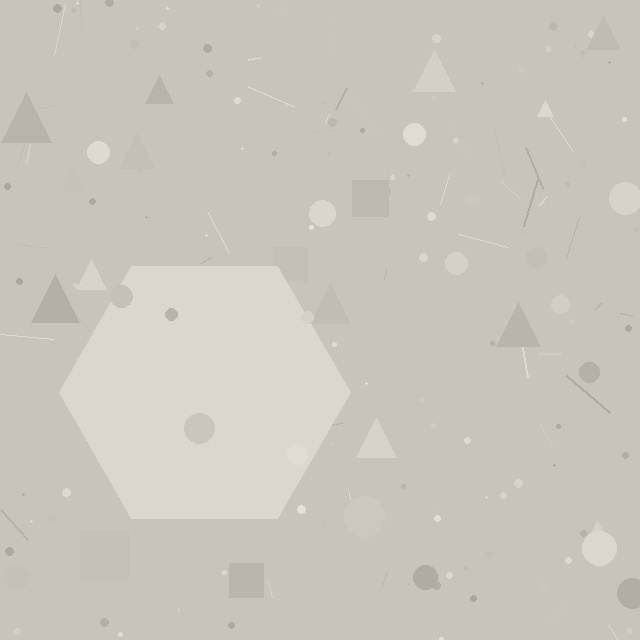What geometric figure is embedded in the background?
A hexagon is embedded in the background.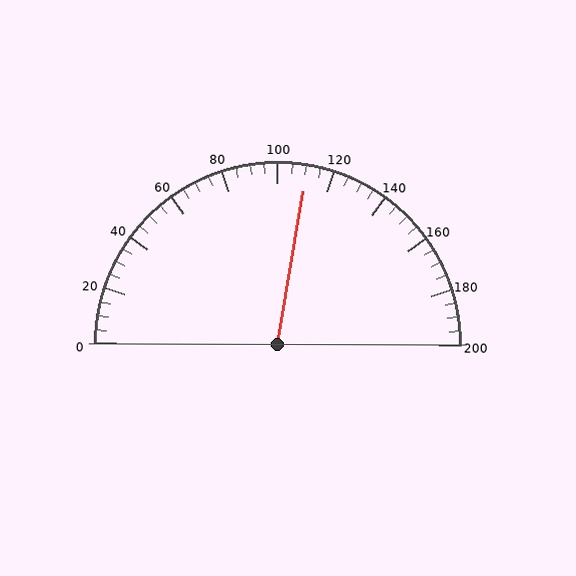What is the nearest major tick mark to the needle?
The nearest major tick mark is 120.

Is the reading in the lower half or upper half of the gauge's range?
The reading is in the upper half of the range (0 to 200).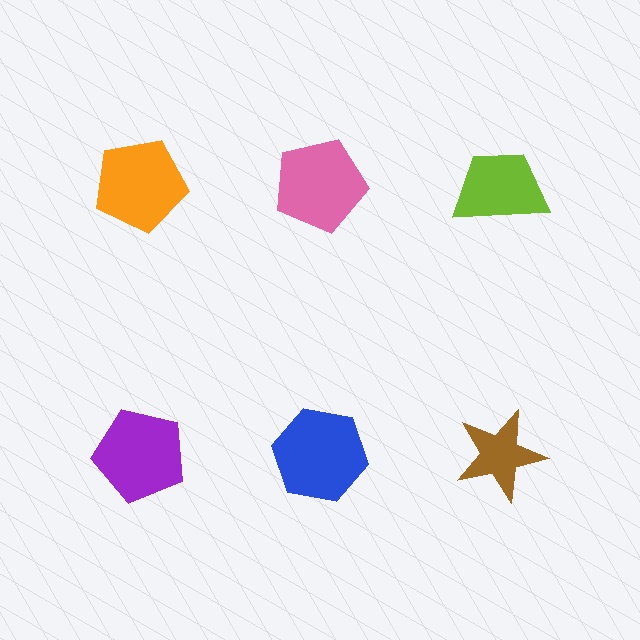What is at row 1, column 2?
A pink pentagon.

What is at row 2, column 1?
A purple pentagon.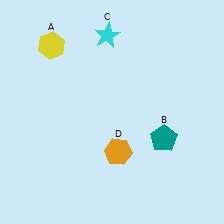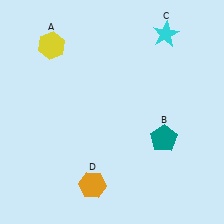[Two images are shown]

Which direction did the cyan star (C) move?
The cyan star (C) moved right.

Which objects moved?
The objects that moved are: the cyan star (C), the orange hexagon (D).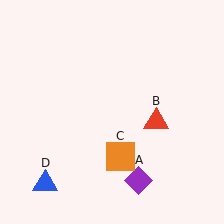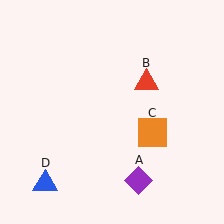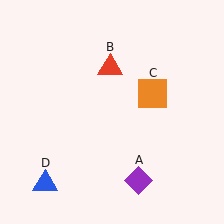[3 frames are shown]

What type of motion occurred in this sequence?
The red triangle (object B), orange square (object C) rotated counterclockwise around the center of the scene.